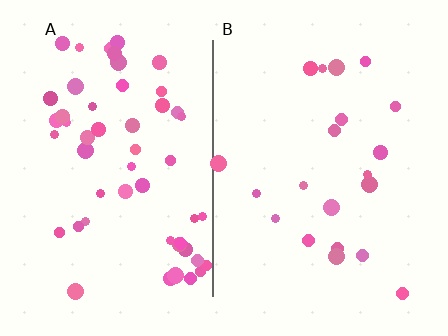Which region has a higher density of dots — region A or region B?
A (the left).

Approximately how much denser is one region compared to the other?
Approximately 2.6× — region A over region B.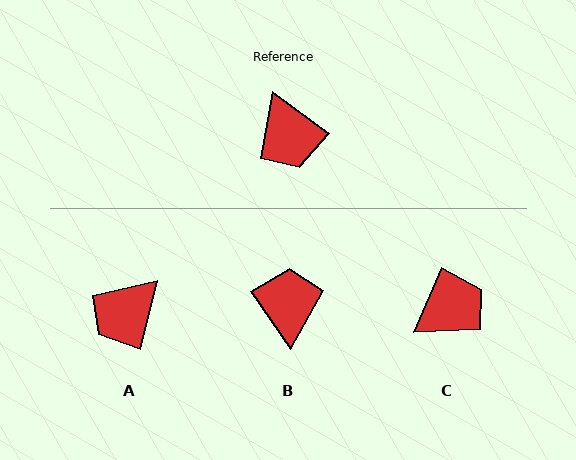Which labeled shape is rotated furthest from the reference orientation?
B, about 161 degrees away.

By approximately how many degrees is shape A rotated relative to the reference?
Approximately 67 degrees clockwise.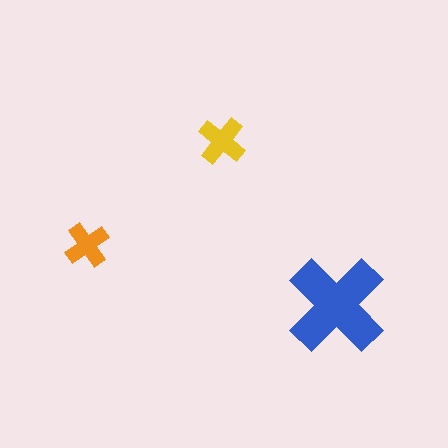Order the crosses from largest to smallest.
the blue one, the yellow one, the orange one.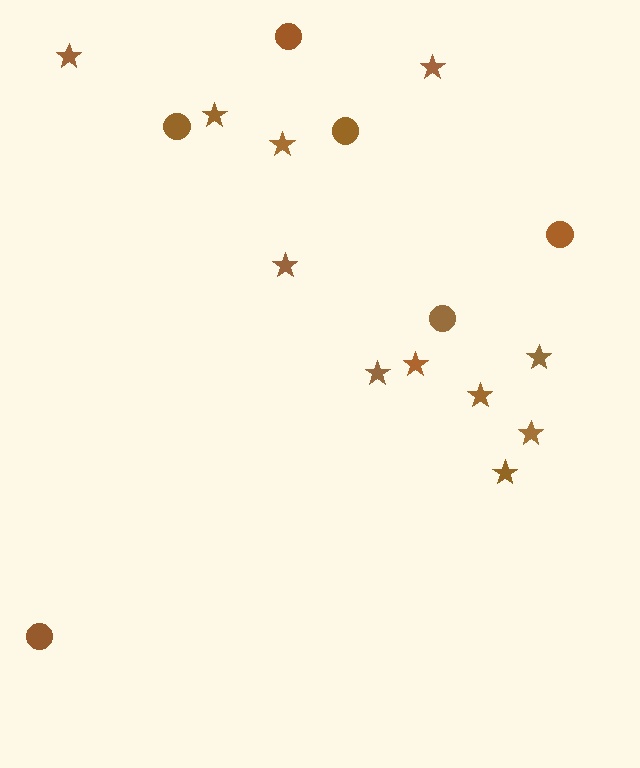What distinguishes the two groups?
There are 2 groups: one group of circles (6) and one group of stars (11).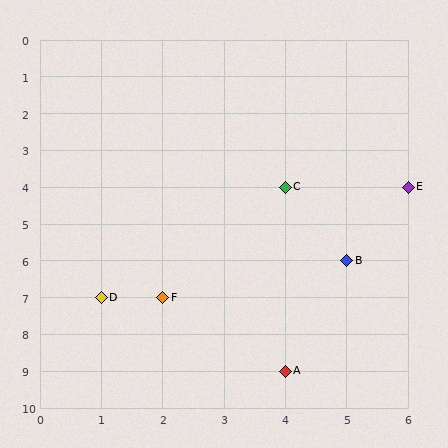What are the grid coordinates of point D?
Point D is at grid coordinates (1, 7).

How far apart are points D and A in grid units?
Points D and A are 3 columns and 2 rows apart (about 3.6 grid units diagonally).